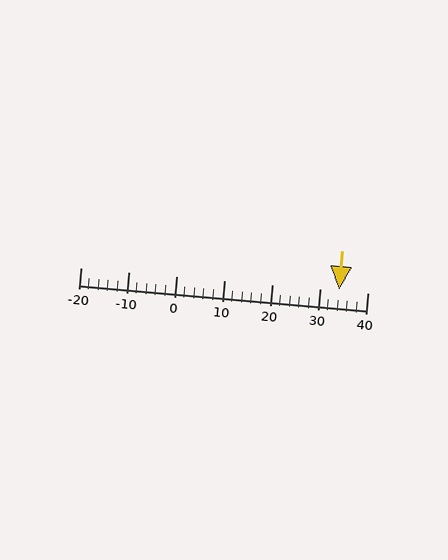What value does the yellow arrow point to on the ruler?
The yellow arrow points to approximately 34.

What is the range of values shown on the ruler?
The ruler shows values from -20 to 40.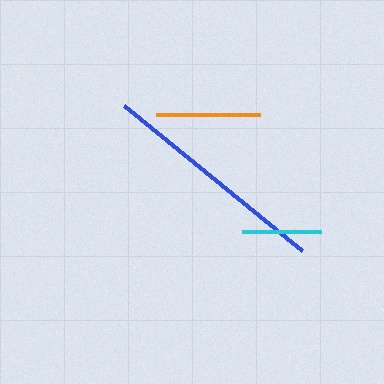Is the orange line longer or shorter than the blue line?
The blue line is longer than the orange line.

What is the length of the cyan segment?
The cyan segment is approximately 78 pixels long.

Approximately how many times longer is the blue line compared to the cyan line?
The blue line is approximately 2.9 times the length of the cyan line.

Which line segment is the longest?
The blue line is the longest at approximately 229 pixels.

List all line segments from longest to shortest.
From longest to shortest: blue, orange, cyan.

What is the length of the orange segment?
The orange segment is approximately 104 pixels long.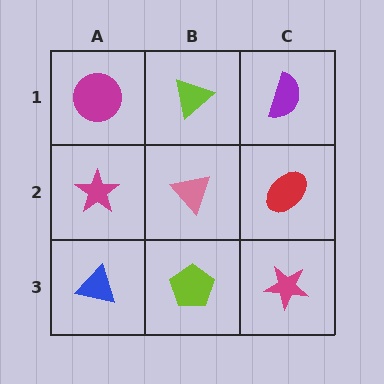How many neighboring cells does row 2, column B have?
4.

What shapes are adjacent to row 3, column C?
A red ellipse (row 2, column C), a lime pentagon (row 3, column B).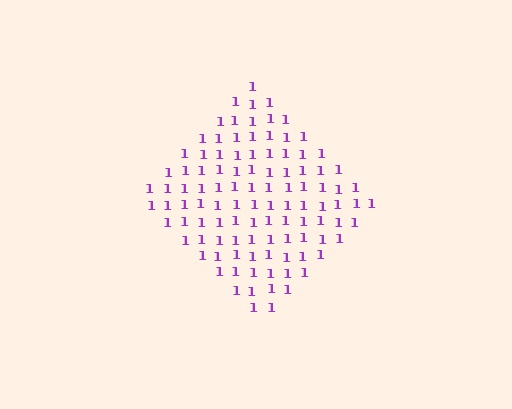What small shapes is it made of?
It is made of small digit 1's.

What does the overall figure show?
The overall figure shows a diamond.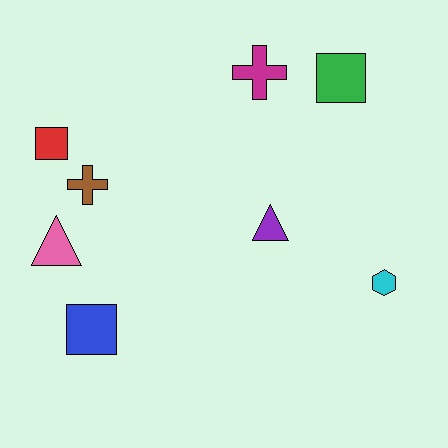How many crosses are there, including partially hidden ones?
There are 2 crosses.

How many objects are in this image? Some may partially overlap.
There are 8 objects.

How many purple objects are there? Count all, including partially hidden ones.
There is 1 purple object.